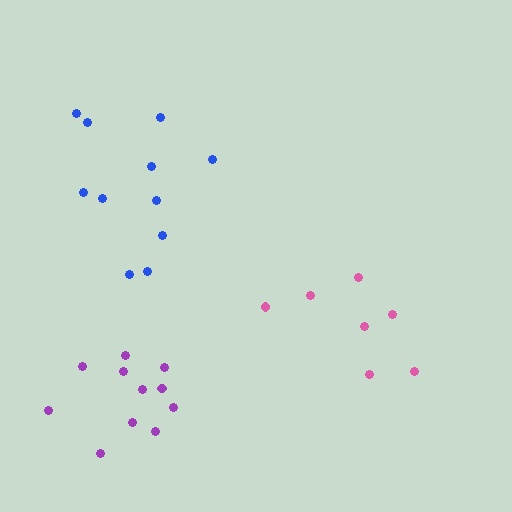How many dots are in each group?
Group 1: 7 dots, Group 2: 11 dots, Group 3: 11 dots (29 total).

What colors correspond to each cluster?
The clusters are colored: pink, purple, blue.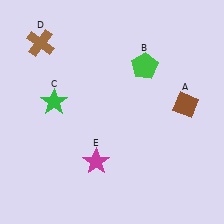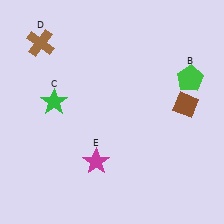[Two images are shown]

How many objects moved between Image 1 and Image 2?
1 object moved between the two images.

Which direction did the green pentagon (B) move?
The green pentagon (B) moved right.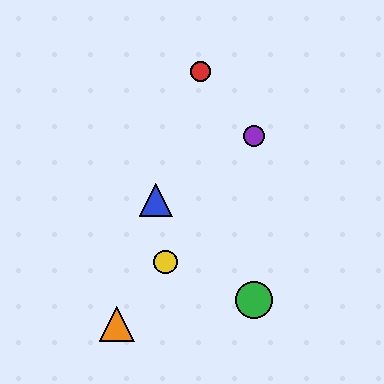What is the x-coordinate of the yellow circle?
The yellow circle is at x≈166.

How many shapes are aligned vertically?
2 shapes (the green circle, the purple circle) are aligned vertically.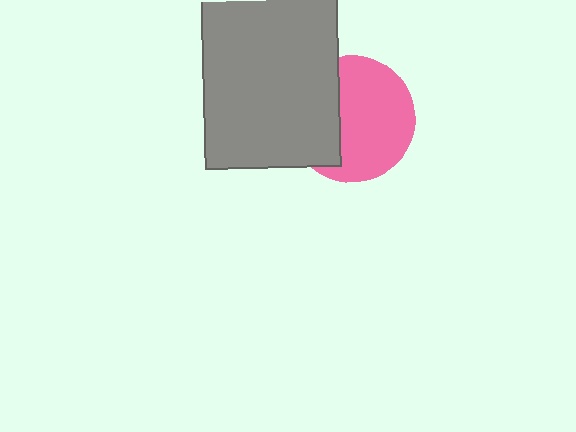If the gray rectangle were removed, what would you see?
You would see the complete pink circle.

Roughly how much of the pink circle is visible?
About half of it is visible (roughly 63%).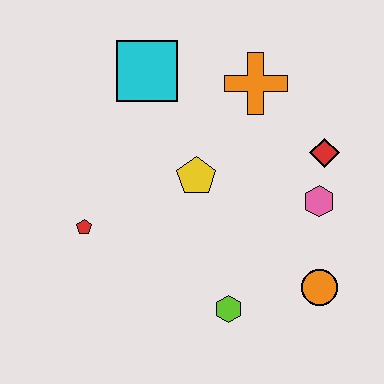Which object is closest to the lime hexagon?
The orange circle is closest to the lime hexagon.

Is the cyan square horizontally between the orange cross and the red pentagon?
Yes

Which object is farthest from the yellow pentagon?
The orange circle is farthest from the yellow pentagon.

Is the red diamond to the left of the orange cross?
No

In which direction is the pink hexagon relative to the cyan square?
The pink hexagon is to the right of the cyan square.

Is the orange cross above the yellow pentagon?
Yes